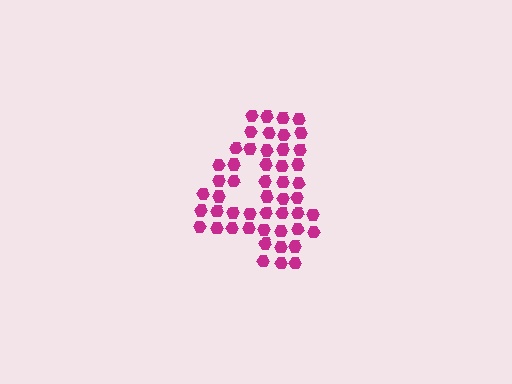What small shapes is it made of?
It is made of small hexagons.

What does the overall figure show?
The overall figure shows the digit 4.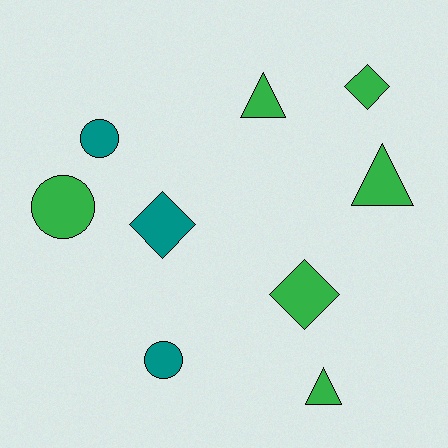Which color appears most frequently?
Green, with 6 objects.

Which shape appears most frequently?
Triangle, with 3 objects.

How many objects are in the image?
There are 9 objects.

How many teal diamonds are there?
There is 1 teal diamond.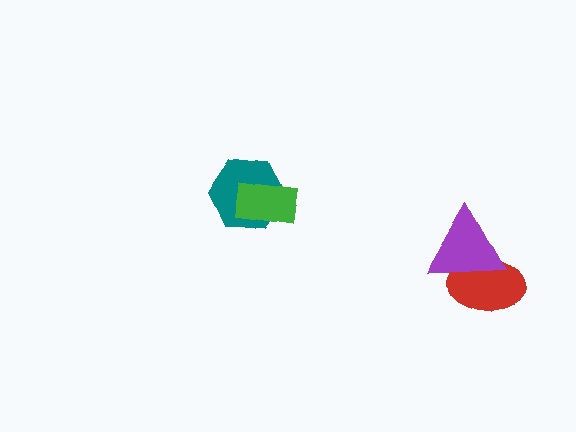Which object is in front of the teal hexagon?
The green rectangle is in front of the teal hexagon.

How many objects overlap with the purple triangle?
1 object overlaps with the purple triangle.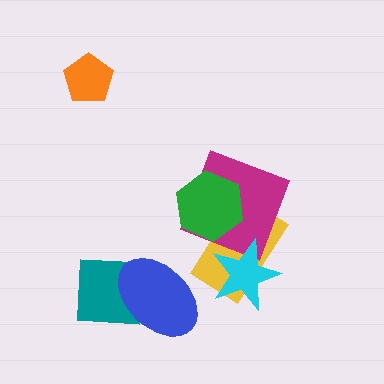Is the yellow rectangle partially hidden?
Yes, it is partially covered by another shape.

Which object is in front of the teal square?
The blue ellipse is in front of the teal square.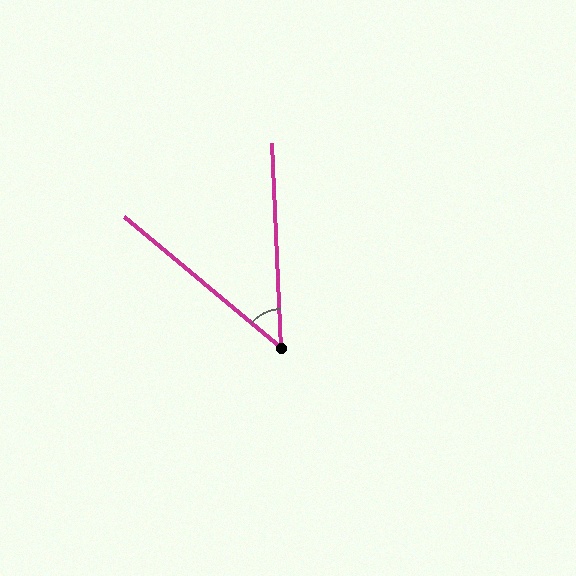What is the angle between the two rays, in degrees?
Approximately 48 degrees.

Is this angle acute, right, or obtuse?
It is acute.